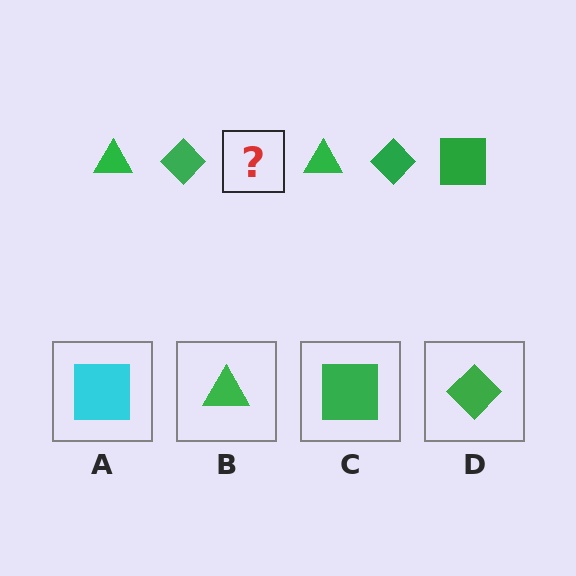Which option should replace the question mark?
Option C.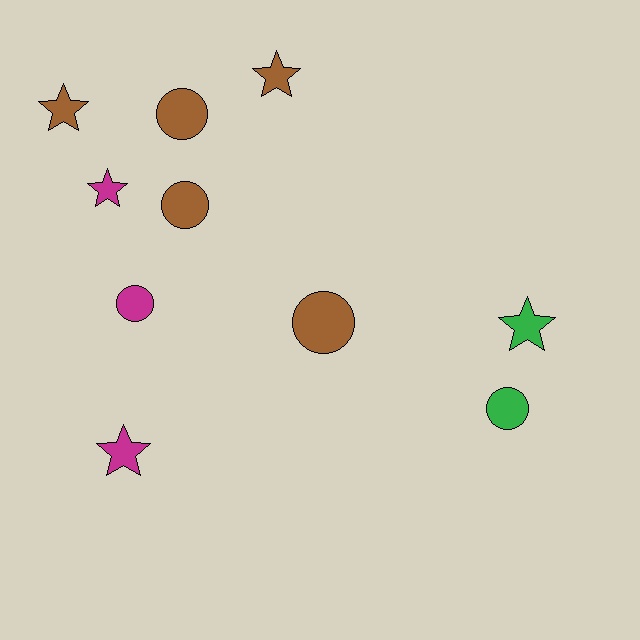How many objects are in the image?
There are 10 objects.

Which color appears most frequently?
Brown, with 5 objects.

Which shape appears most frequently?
Circle, with 5 objects.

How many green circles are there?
There is 1 green circle.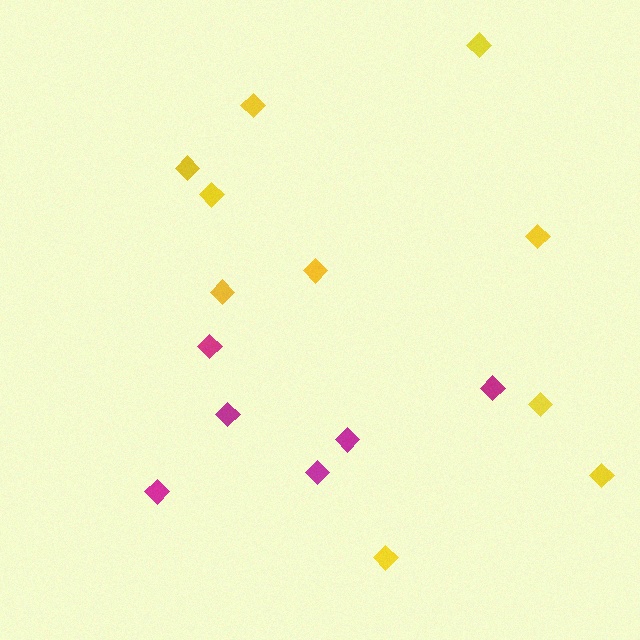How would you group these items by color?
There are 2 groups: one group of magenta diamonds (6) and one group of yellow diamonds (10).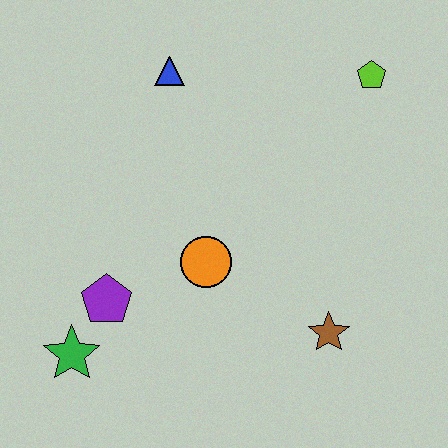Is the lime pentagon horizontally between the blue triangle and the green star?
No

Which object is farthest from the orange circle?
The lime pentagon is farthest from the orange circle.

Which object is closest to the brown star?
The orange circle is closest to the brown star.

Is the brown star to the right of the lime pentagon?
No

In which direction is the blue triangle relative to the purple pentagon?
The blue triangle is above the purple pentagon.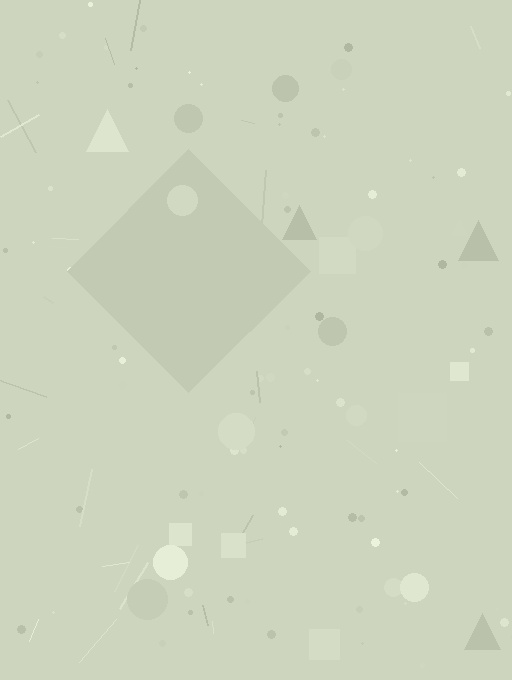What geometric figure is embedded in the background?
A diamond is embedded in the background.